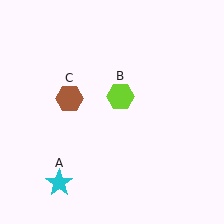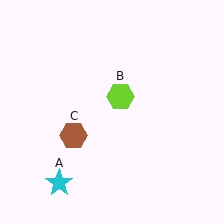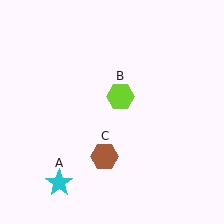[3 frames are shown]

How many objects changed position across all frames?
1 object changed position: brown hexagon (object C).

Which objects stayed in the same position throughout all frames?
Cyan star (object A) and lime hexagon (object B) remained stationary.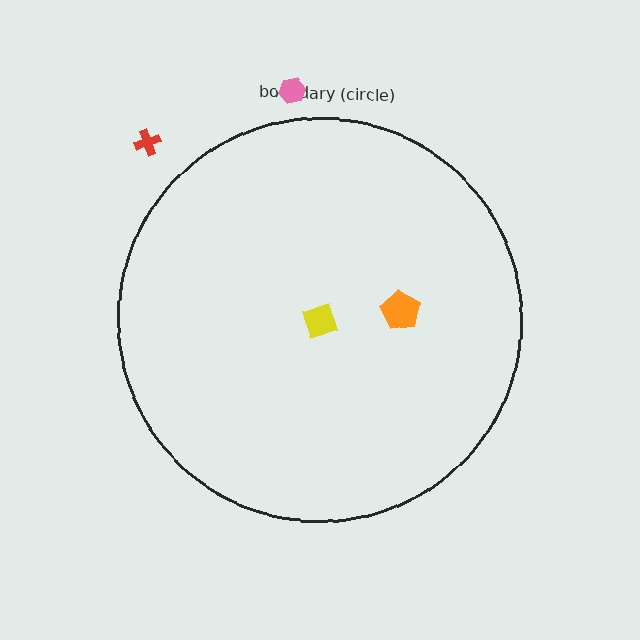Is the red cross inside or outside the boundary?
Outside.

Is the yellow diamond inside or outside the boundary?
Inside.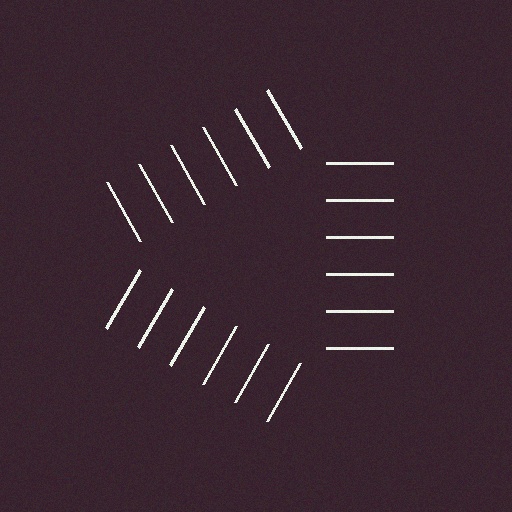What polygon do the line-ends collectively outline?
An illusory triangle — the line segments terminate on its edges but no continuous stroke is drawn.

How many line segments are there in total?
18 — 6 along each of the 3 edges.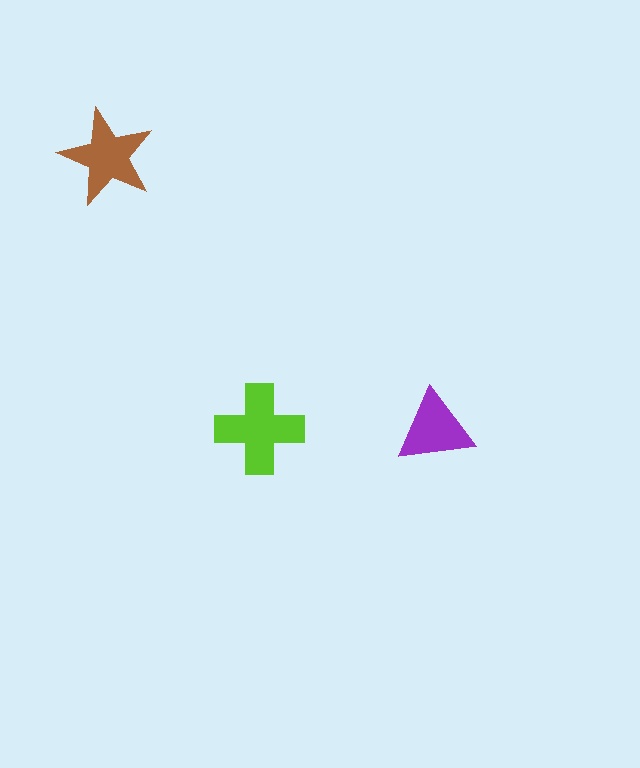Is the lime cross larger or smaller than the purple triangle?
Larger.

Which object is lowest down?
The purple triangle is bottommost.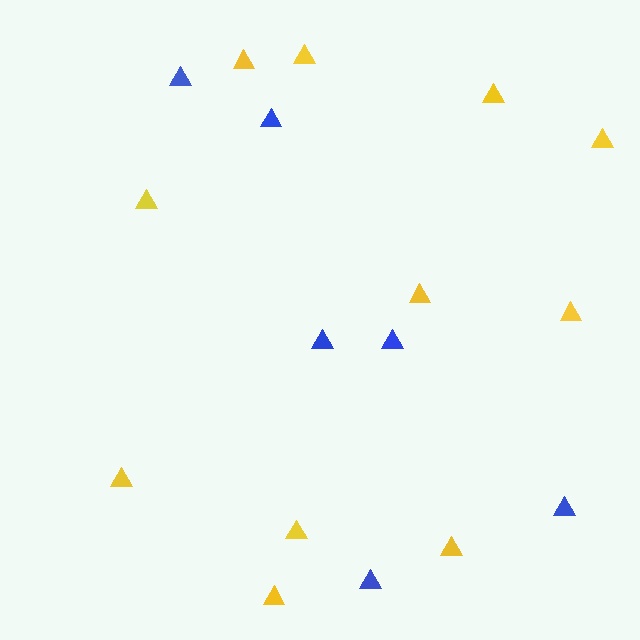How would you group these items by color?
There are 2 groups: one group of blue triangles (6) and one group of yellow triangles (11).